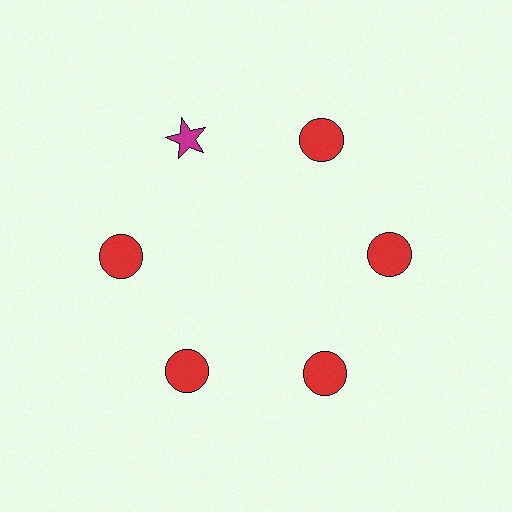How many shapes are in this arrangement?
There are 6 shapes arranged in a ring pattern.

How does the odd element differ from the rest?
It differs in both color (magenta instead of red) and shape (star instead of circle).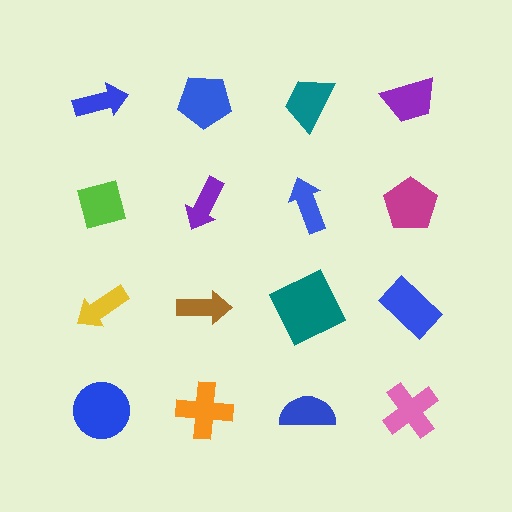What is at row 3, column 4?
A blue rectangle.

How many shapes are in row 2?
4 shapes.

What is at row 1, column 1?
A blue arrow.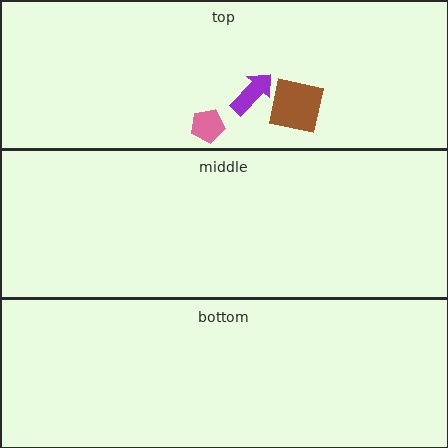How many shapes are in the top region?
3.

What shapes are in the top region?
The pink pentagon, the purple arrow, the brown square.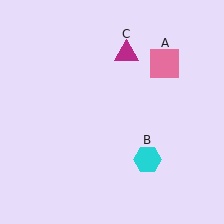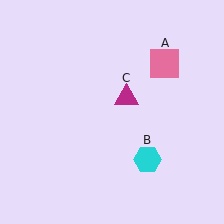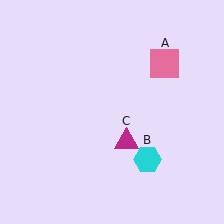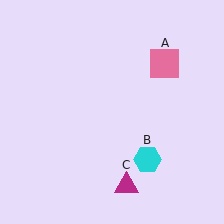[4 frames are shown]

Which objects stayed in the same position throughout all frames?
Pink square (object A) and cyan hexagon (object B) remained stationary.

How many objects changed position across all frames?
1 object changed position: magenta triangle (object C).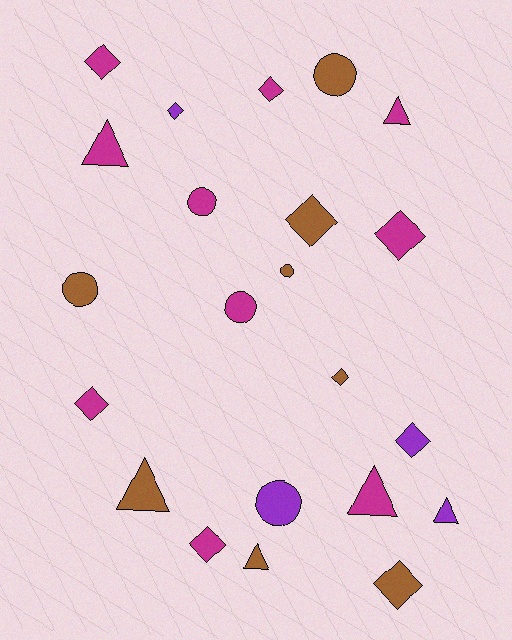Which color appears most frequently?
Magenta, with 10 objects.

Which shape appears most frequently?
Diamond, with 10 objects.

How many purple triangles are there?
There is 1 purple triangle.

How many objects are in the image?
There are 22 objects.